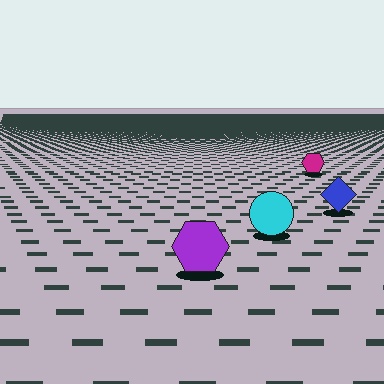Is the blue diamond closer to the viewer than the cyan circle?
No. The cyan circle is closer — you can tell from the texture gradient: the ground texture is coarser near it.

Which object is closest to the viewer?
The purple hexagon is closest. The texture marks near it are larger and more spread out.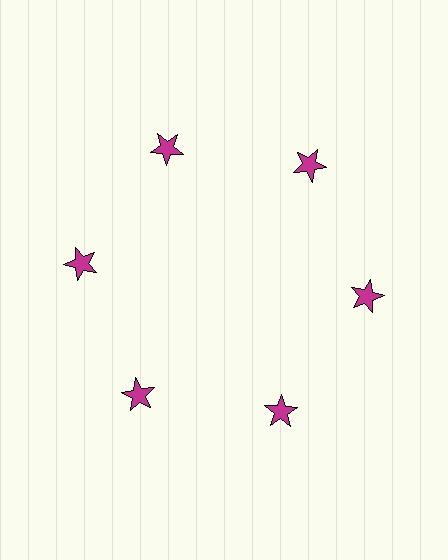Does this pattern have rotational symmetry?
Yes, this pattern has 6-fold rotational symmetry. It looks the same after rotating 60 degrees around the center.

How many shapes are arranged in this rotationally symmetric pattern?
There are 6 shapes, arranged in 6 groups of 1.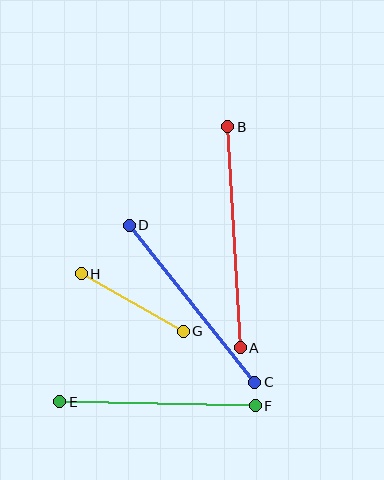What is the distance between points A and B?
The distance is approximately 221 pixels.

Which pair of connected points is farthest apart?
Points A and B are farthest apart.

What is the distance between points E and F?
The distance is approximately 195 pixels.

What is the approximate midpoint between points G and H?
The midpoint is at approximately (132, 302) pixels.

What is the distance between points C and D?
The distance is approximately 201 pixels.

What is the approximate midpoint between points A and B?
The midpoint is at approximately (234, 237) pixels.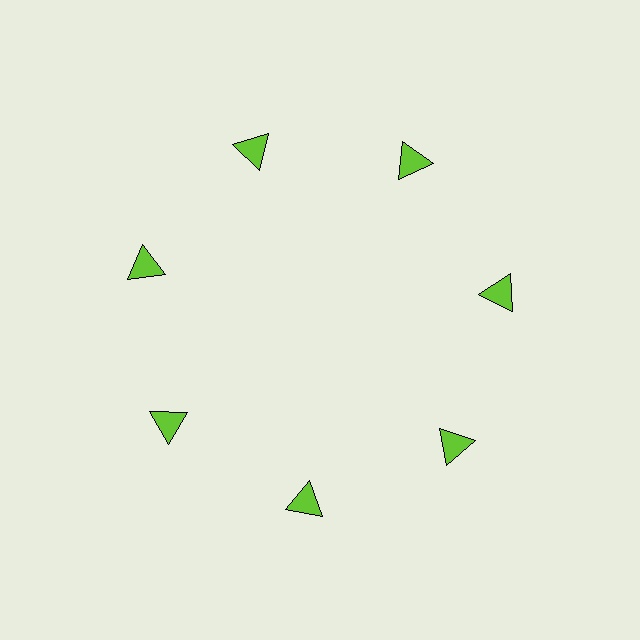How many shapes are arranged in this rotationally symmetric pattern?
There are 7 shapes, arranged in 7 groups of 1.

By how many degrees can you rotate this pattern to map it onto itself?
The pattern maps onto itself every 51 degrees of rotation.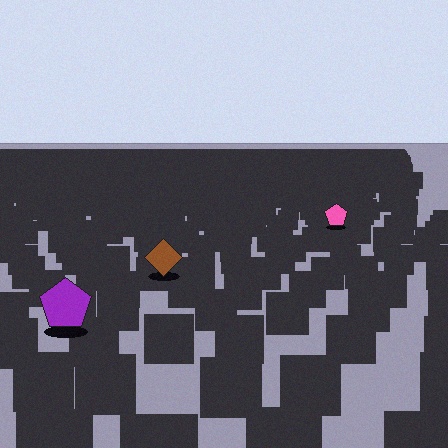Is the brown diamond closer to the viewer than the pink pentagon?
Yes. The brown diamond is closer — you can tell from the texture gradient: the ground texture is coarser near it.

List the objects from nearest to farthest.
From nearest to farthest: the purple pentagon, the brown diamond, the pink pentagon.